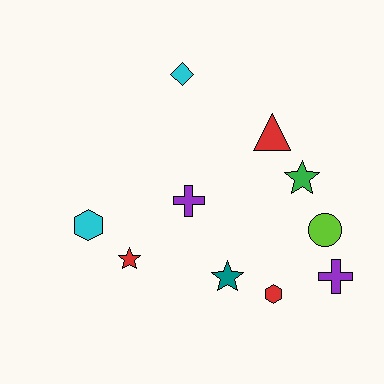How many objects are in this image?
There are 10 objects.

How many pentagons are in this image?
There are no pentagons.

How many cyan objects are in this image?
There are 2 cyan objects.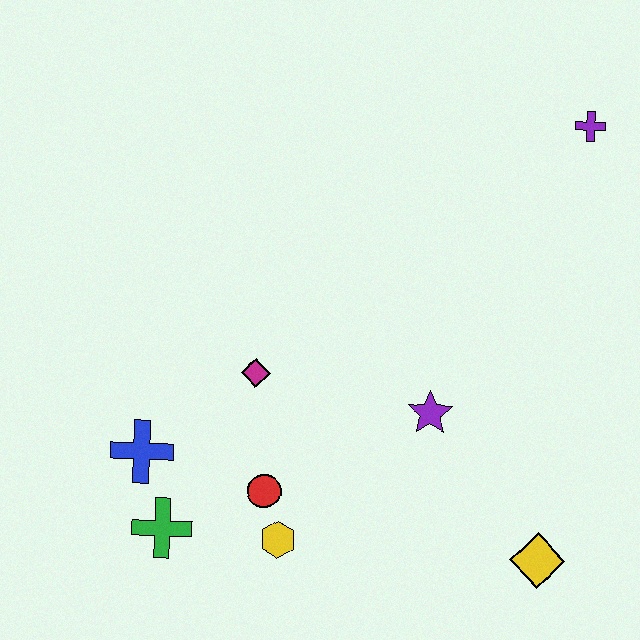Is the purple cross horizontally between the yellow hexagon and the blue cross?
No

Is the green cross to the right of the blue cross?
Yes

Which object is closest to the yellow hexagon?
The red circle is closest to the yellow hexagon.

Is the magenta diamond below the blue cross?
No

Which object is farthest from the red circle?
The purple cross is farthest from the red circle.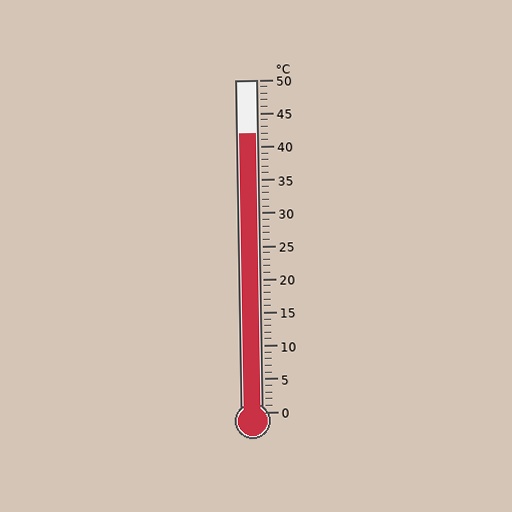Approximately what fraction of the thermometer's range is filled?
The thermometer is filled to approximately 85% of its range.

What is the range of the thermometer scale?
The thermometer scale ranges from 0°C to 50°C.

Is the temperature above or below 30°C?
The temperature is above 30°C.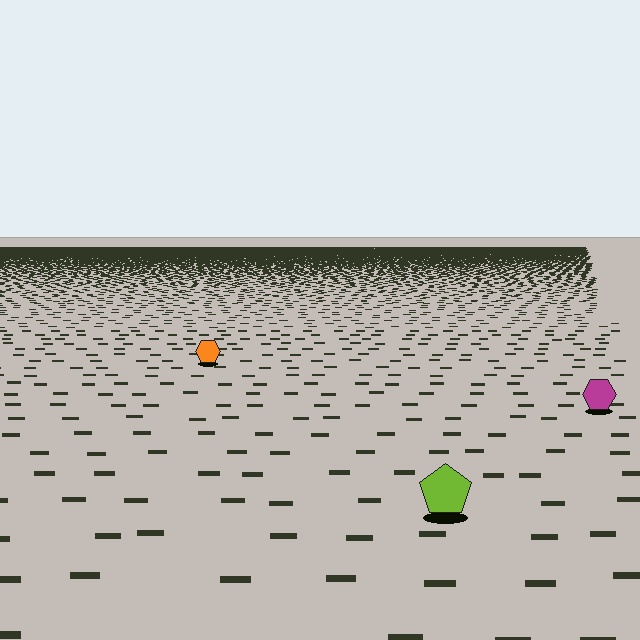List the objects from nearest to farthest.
From nearest to farthest: the lime pentagon, the magenta hexagon, the orange hexagon.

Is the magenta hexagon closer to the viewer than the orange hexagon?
Yes. The magenta hexagon is closer — you can tell from the texture gradient: the ground texture is coarser near it.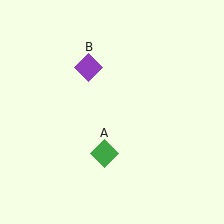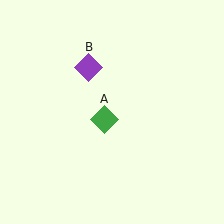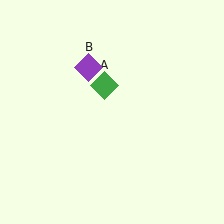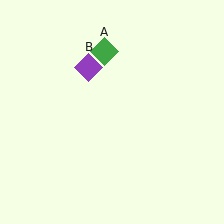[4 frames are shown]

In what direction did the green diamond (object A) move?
The green diamond (object A) moved up.